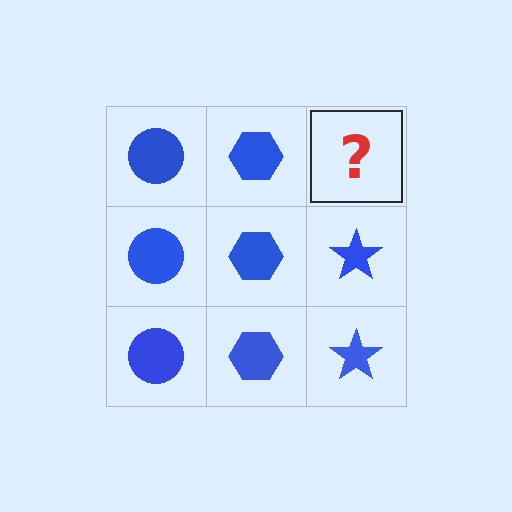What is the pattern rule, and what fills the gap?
The rule is that each column has a consistent shape. The gap should be filled with a blue star.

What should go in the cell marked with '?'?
The missing cell should contain a blue star.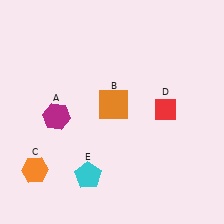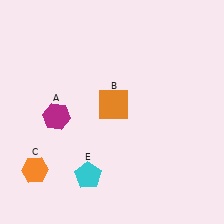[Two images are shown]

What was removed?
The red diamond (D) was removed in Image 2.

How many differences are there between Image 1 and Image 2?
There is 1 difference between the two images.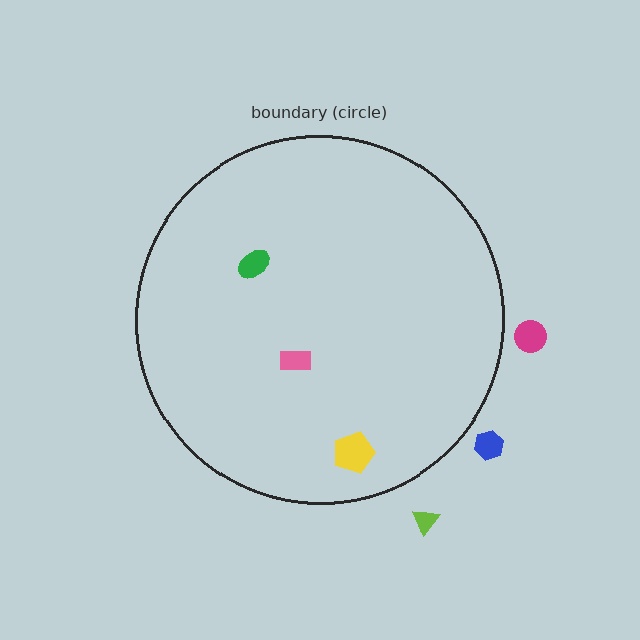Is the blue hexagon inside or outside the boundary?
Outside.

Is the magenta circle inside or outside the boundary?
Outside.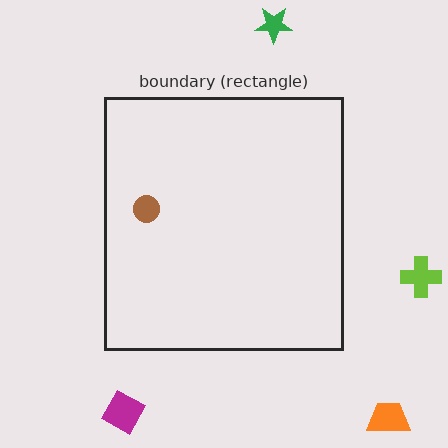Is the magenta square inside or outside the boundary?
Outside.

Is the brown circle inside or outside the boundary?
Inside.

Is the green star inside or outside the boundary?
Outside.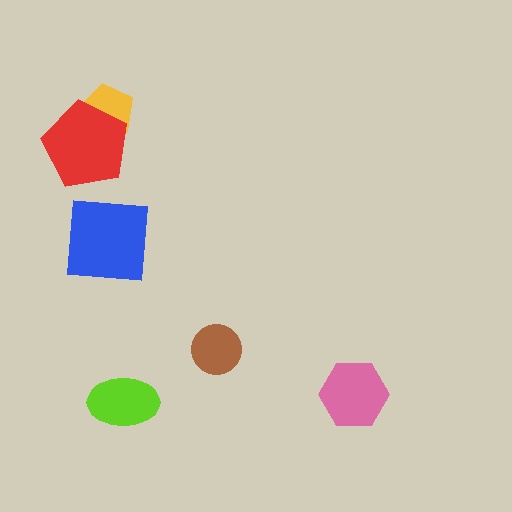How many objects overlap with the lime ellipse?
0 objects overlap with the lime ellipse.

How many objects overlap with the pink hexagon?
0 objects overlap with the pink hexagon.